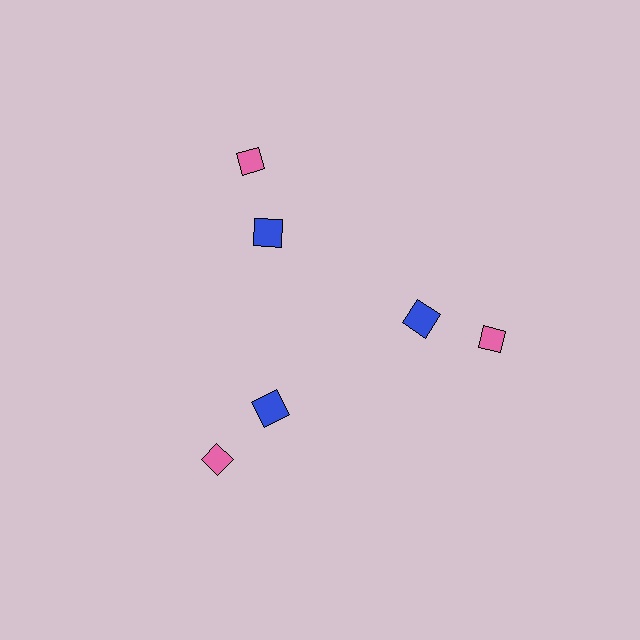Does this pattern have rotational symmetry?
Yes, this pattern has 3-fold rotational symmetry. It looks the same after rotating 120 degrees around the center.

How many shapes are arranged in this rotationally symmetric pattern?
There are 6 shapes, arranged in 3 groups of 2.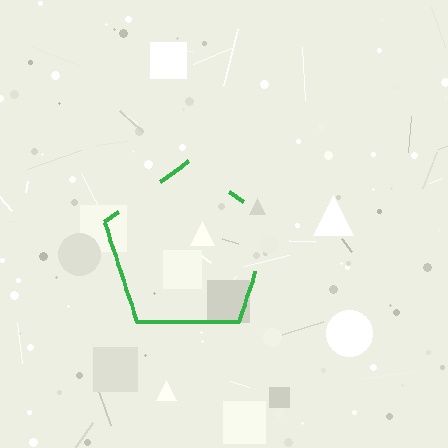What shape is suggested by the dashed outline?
The dashed outline suggests a pentagon.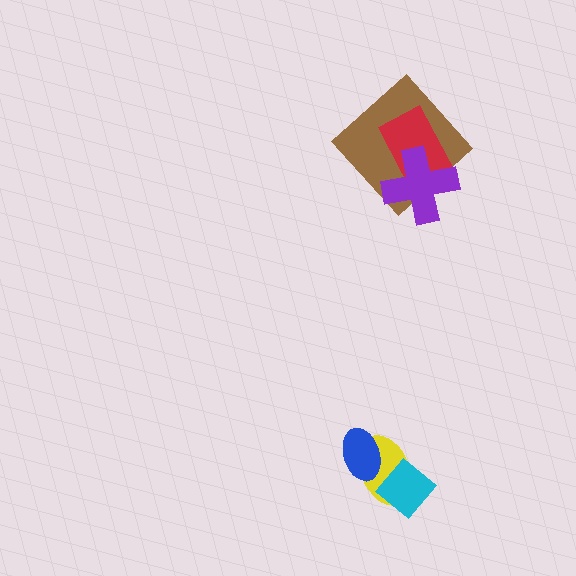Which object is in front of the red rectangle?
The purple cross is in front of the red rectangle.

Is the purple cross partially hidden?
No, no other shape covers it.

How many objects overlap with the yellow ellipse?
2 objects overlap with the yellow ellipse.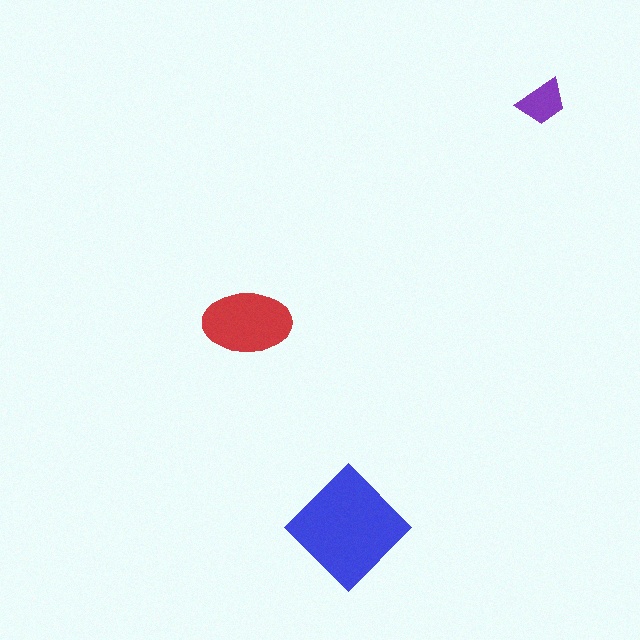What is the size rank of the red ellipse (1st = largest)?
2nd.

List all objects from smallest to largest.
The purple trapezoid, the red ellipse, the blue diamond.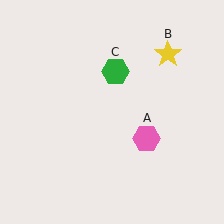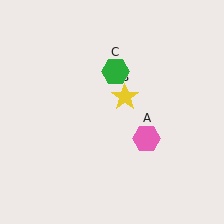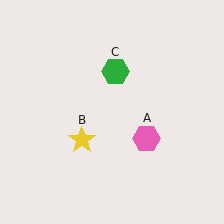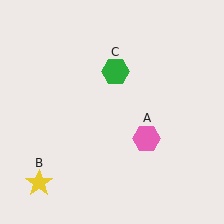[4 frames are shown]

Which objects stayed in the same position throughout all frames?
Pink hexagon (object A) and green hexagon (object C) remained stationary.